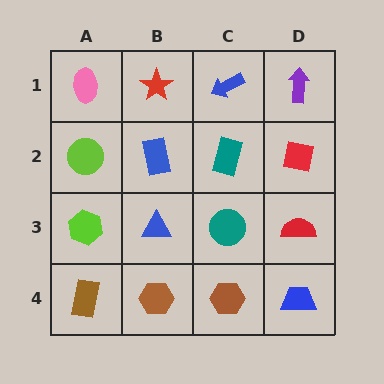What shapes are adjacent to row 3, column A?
A lime circle (row 2, column A), a brown rectangle (row 4, column A), a blue triangle (row 3, column B).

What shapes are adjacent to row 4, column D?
A red semicircle (row 3, column D), a brown hexagon (row 4, column C).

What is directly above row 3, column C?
A teal rectangle.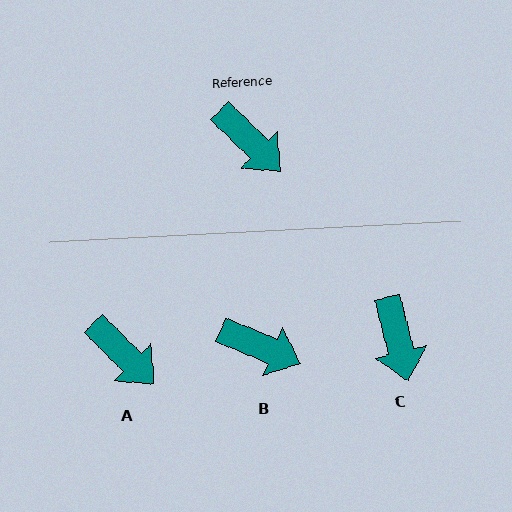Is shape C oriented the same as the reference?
No, it is off by about 31 degrees.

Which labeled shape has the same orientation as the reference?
A.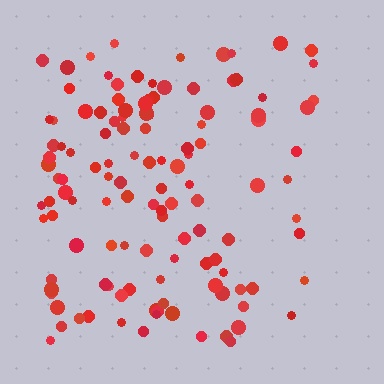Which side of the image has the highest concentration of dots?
The left.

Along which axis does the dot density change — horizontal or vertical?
Horizontal.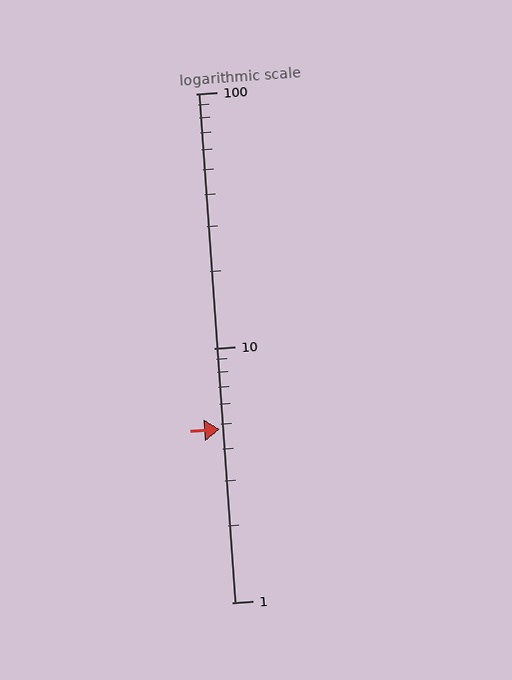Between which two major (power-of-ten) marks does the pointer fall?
The pointer is between 1 and 10.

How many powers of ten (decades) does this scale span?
The scale spans 2 decades, from 1 to 100.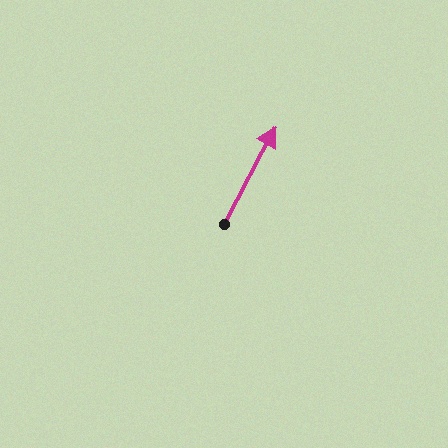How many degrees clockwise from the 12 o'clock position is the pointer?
Approximately 28 degrees.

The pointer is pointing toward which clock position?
Roughly 1 o'clock.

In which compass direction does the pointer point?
Northeast.